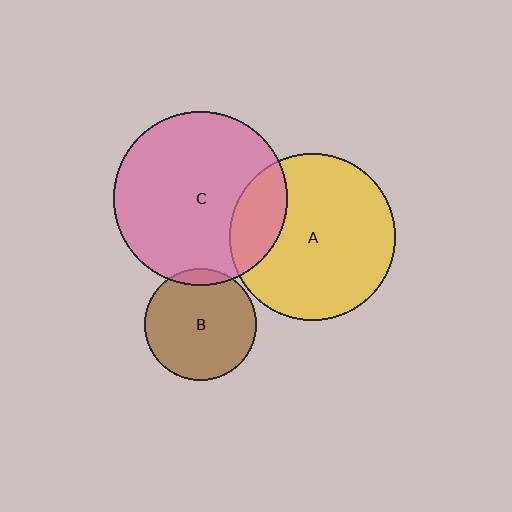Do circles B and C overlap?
Yes.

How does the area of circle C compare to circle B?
Approximately 2.4 times.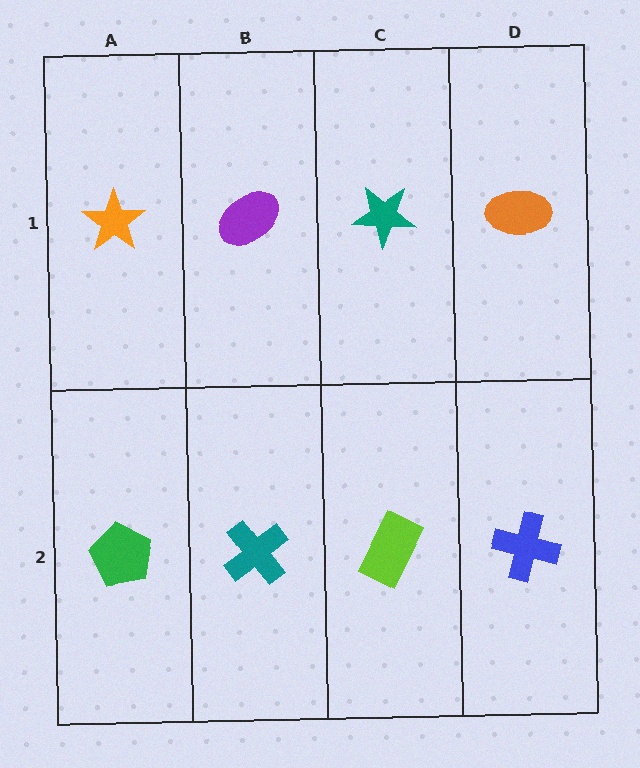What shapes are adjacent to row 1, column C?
A lime rectangle (row 2, column C), a purple ellipse (row 1, column B), an orange ellipse (row 1, column D).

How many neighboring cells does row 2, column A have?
2.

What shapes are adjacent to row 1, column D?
A blue cross (row 2, column D), a teal star (row 1, column C).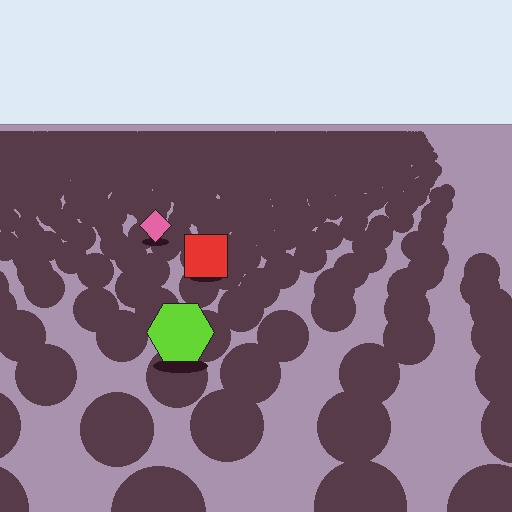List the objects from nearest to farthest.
From nearest to farthest: the lime hexagon, the red square, the pink diamond.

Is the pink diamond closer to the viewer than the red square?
No. The red square is closer — you can tell from the texture gradient: the ground texture is coarser near it.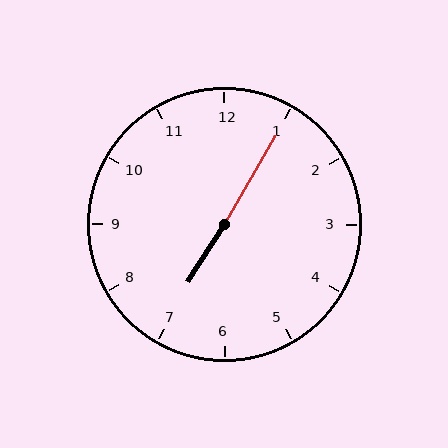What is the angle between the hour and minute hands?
Approximately 178 degrees.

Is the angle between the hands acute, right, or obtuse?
It is obtuse.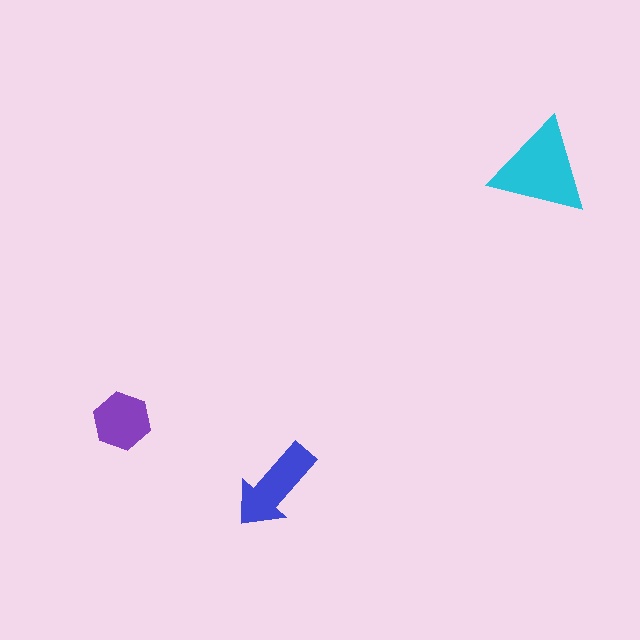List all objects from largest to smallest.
The cyan triangle, the blue arrow, the purple hexagon.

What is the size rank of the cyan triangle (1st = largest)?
1st.